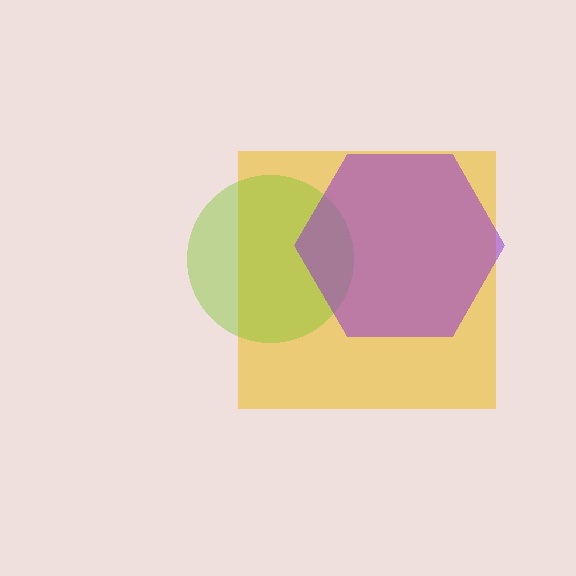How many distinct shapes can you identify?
There are 3 distinct shapes: a yellow square, a lime circle, a purple hexagon.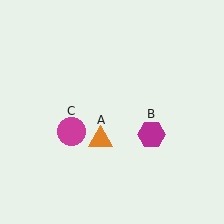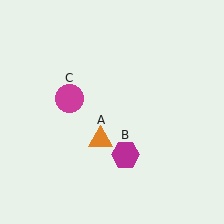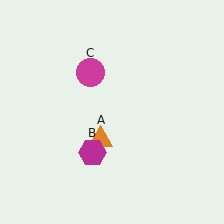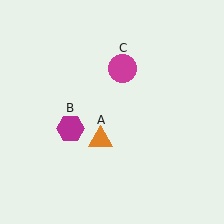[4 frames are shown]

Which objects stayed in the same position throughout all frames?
Orange triangle (object A) remained stationary.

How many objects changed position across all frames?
2 objects changed position: magenta hexagon (object B), magenta circle (object C).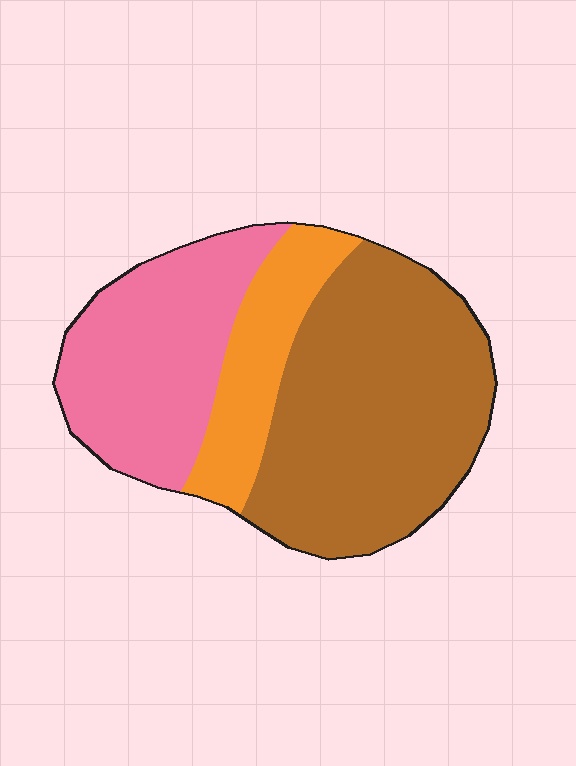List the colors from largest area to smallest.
From largest to smallest: brown, pink, orange.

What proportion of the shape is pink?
Pink covers 32% of the shape.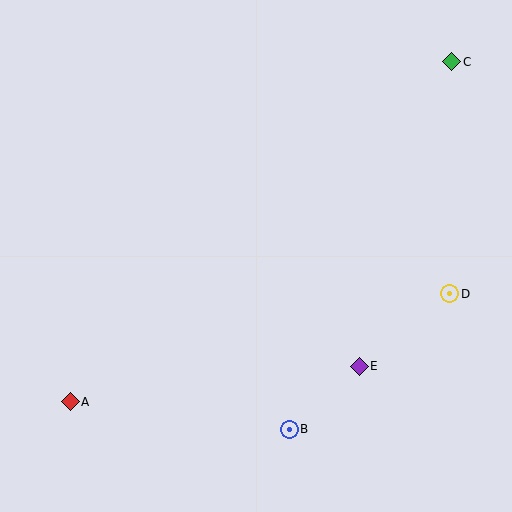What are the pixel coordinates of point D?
Point D is at (450, 294).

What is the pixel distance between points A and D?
The distance between A and D is 395 pixels.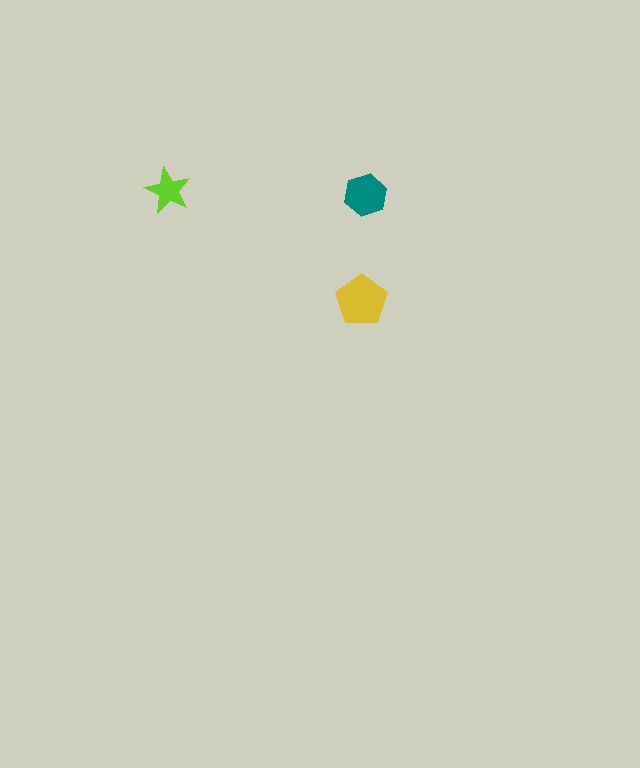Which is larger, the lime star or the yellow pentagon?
The yellow pentagon.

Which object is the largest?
The yellow pentagon.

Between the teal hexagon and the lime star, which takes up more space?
The teal hexagon.